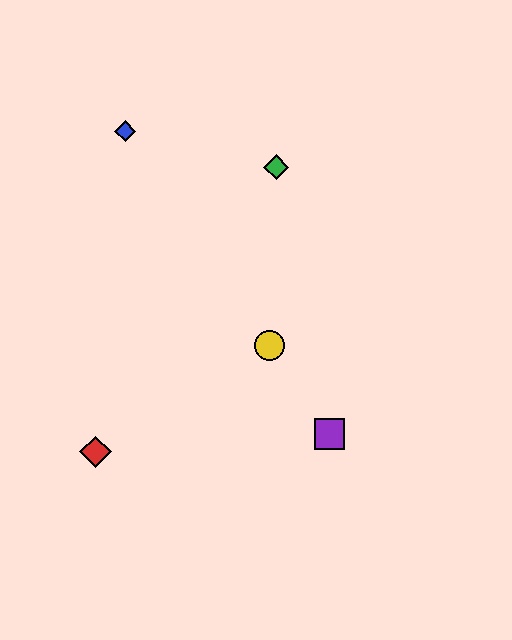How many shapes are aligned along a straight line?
3 shapes (the blue diamond, the yellow circle, the purple square) are aligned along a straight line.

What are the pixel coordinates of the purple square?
The purple square is at (330, 434).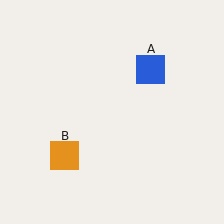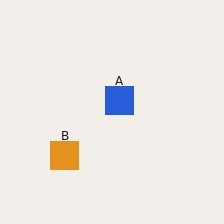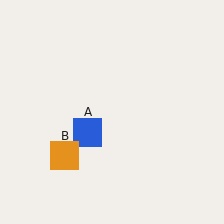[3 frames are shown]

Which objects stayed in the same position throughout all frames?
Orange square (object B) remained stationary.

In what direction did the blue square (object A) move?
The blue square (object A) moved down and to the left.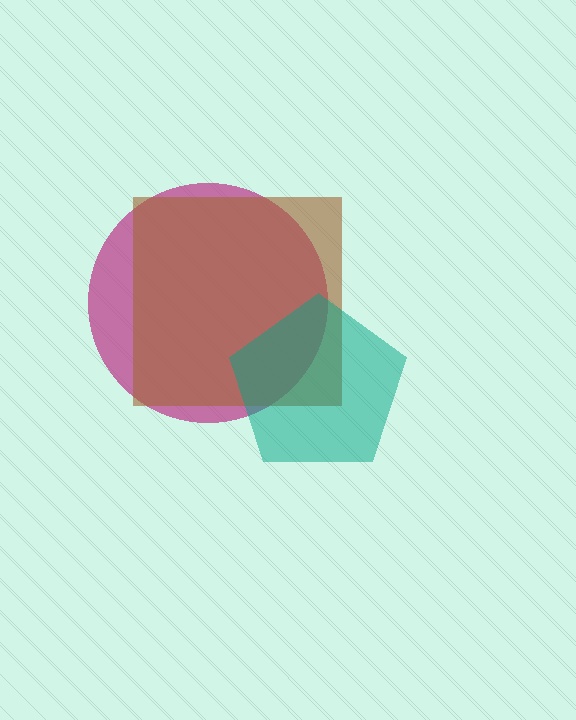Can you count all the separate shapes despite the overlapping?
Yes, there are 3 separate shapes.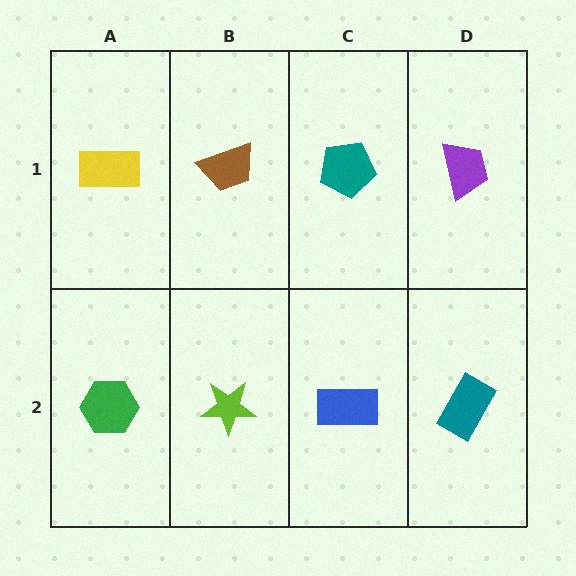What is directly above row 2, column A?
A yellow rectangle.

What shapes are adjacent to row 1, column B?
A lime star (row 2, column B), a yellow rectangle (row 1, column A), a teal pentagon (row 1, column C).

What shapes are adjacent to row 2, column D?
A purple trapezoid (row 1, column D), a blue rectangle (row 2, column C).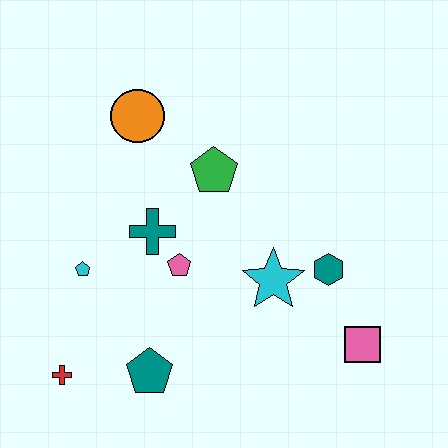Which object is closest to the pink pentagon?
The teal cross is closest to the pink pentagon.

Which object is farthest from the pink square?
The orange circle is farthest from the pink square.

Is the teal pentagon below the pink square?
Yes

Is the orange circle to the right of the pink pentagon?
No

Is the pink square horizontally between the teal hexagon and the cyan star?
No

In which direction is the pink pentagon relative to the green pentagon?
The pink pentagon is below the green pentagon.